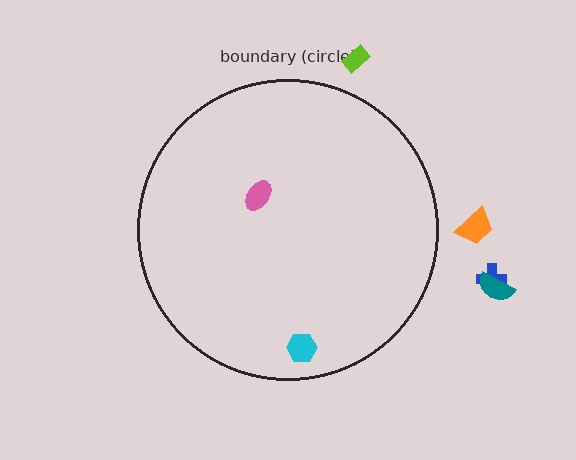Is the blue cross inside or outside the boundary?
Outside.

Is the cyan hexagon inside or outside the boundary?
Inside.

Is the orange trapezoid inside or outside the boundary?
Outside.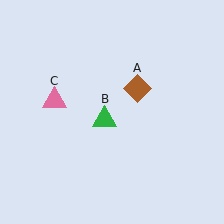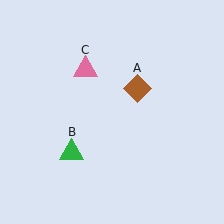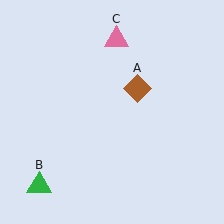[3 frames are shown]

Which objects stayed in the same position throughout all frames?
Brown diamond (object A) remained stationary.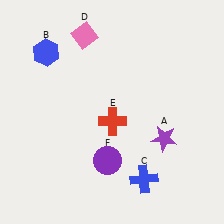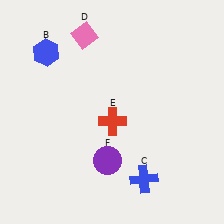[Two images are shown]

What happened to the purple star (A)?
The purple star (A) was removed in Image 2. It was in the bottom-right area of Image 1.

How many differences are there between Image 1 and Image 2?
There is 1 difference between the two images.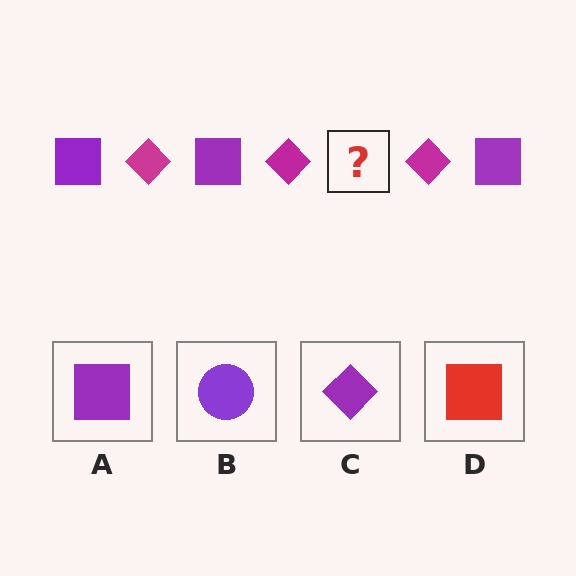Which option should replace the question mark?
Option A.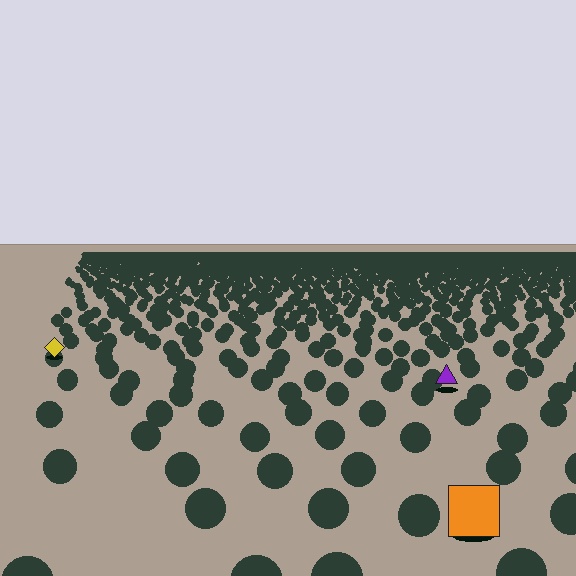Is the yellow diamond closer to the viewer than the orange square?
No. The orange square is closer — you can tell from the texture gradient: the ground texture is coarser near it.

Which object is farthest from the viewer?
The yellow diamond is farthest from the viewer. It appears smaller and the ground texture around it is denser.